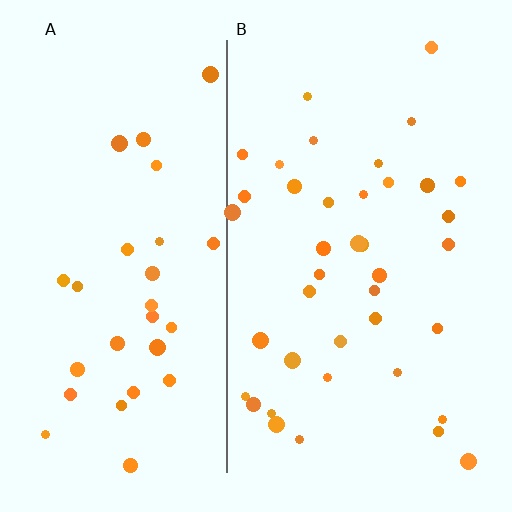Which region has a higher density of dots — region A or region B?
B (the right).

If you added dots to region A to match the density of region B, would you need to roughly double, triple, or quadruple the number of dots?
Approximately double.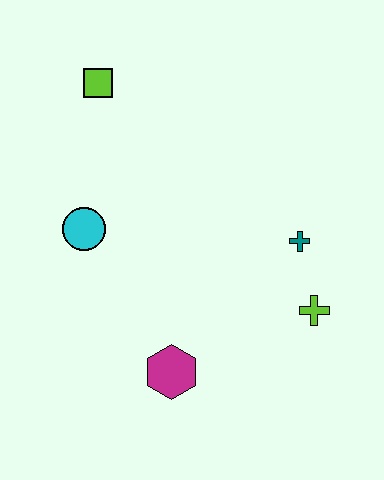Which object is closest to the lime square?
The cyan circle is closest to the lime square.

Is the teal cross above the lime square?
No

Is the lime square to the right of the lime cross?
No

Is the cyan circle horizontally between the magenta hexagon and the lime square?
No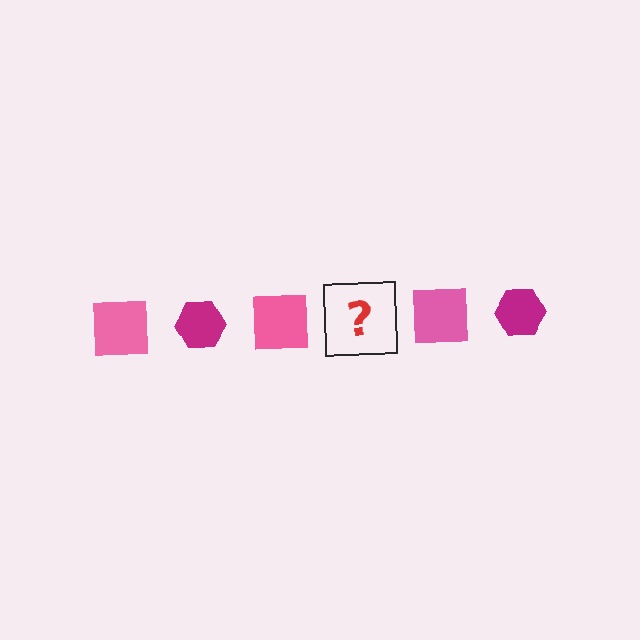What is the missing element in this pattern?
The missing element is a magenta hexagon.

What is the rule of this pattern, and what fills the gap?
The rule is that the pattern alternates between pink square and magenta hexagon. The gap should be filled with a magenta hexagon.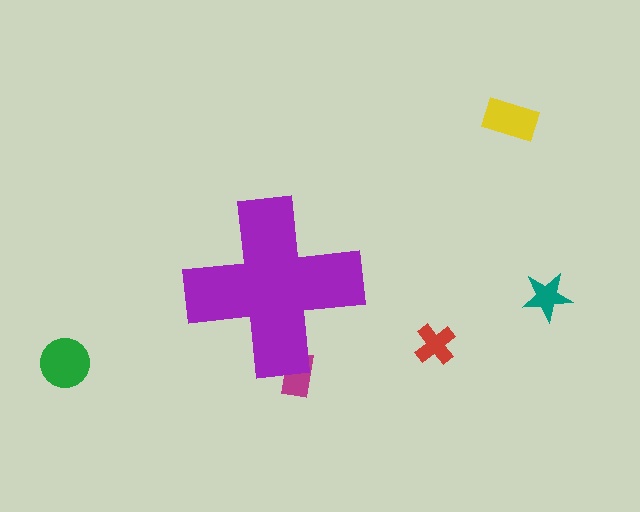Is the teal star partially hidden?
No, the teal star is fully visible.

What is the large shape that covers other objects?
A purple cross.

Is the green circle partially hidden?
No, the green circle is fully visible.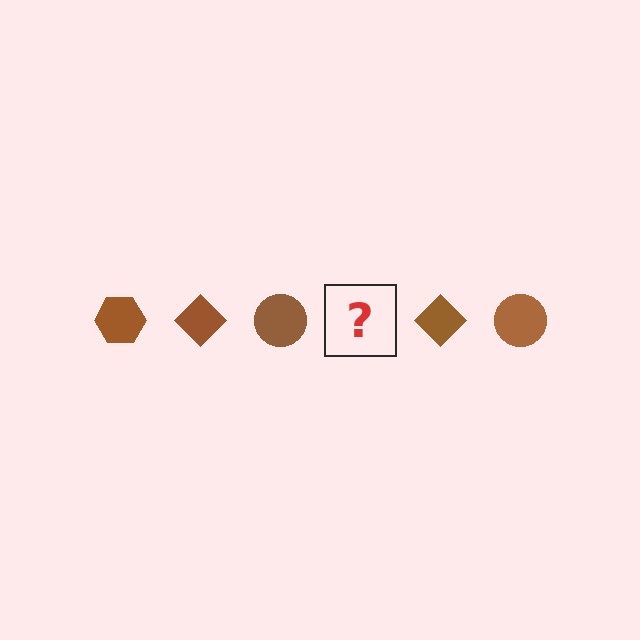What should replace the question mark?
The question mark should be replaced with a brown hexagon.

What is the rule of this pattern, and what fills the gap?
The rule is that the pattern cycles through hexagon, diamond, circle shapes in brown. The gap should be filled with a brown hexagon.